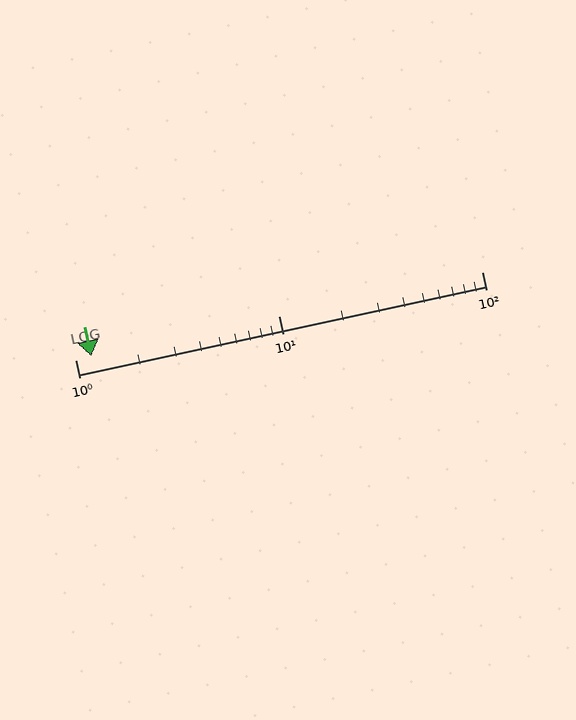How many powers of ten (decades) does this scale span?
The scale spans 2 decades, from 1 to 100.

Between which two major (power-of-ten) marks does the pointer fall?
The pointer is between 1 and 10.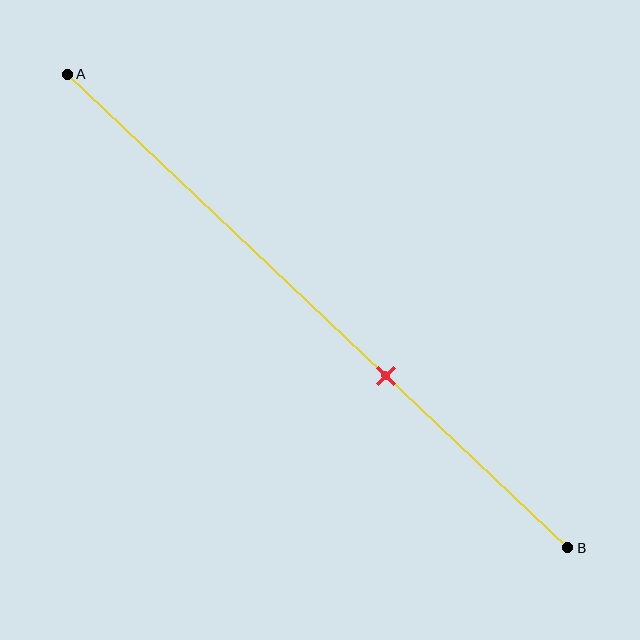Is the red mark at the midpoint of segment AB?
No, the mark is at about 65% from A, not at the 50% midpoint.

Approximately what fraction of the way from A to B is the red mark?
The red mark is approximately 65% of the way from A to B.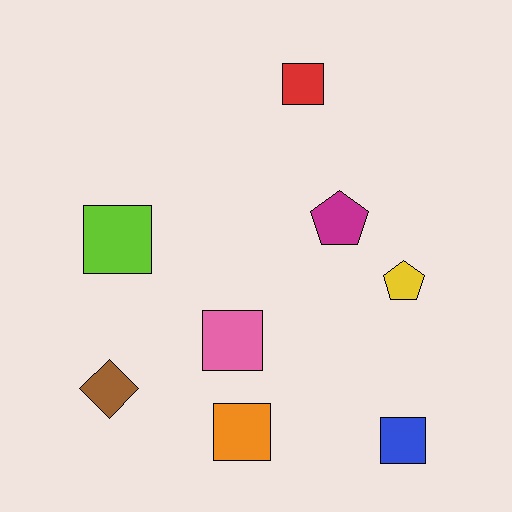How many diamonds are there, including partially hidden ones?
There is 1 diamond.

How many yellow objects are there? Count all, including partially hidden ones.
There is 1 yellow object.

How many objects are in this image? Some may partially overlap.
There are 8 objects.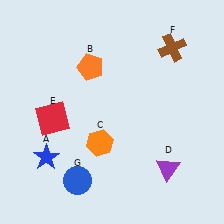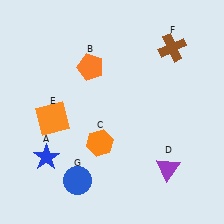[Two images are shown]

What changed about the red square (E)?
In Image 1, E is red. In Image 2, it changed to orange.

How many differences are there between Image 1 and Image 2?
There is 1 difference between the two images.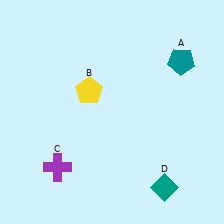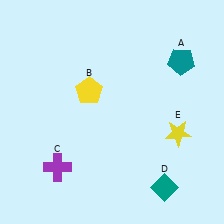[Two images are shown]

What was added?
A yellow star (E) was added in Image 2.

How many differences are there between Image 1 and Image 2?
There is 1 difference between the two images.